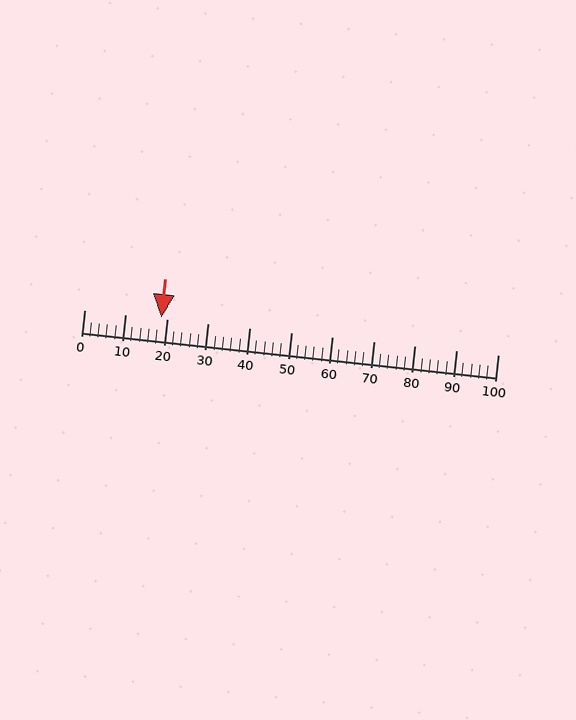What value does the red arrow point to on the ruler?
The red arrow points to approximately 19.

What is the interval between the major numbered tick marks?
The major tick marks are spaced 10 units apart.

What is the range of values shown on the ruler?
The ruler shows values from 0 to 100.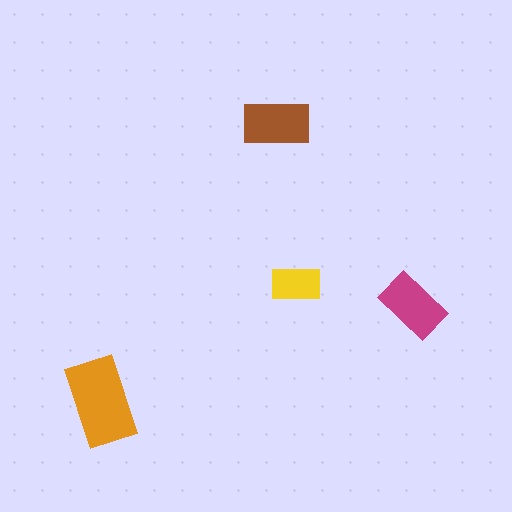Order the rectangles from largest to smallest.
the orange one, the brown one, the magenta one, the yellow one.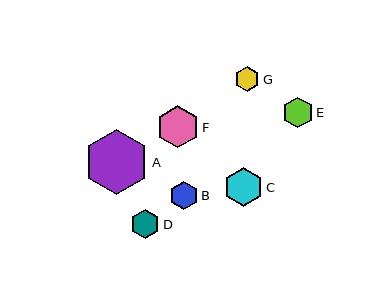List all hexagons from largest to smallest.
From largest to smallest: A, F, C, E, D, B, G.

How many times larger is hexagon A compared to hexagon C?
Hexagon A is approximately 1.7 times the size of hexagon C.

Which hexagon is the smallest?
Hexagon G is the smallest with a size of approximately 24 pixels.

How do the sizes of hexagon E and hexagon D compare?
Hexagon E and hexagon D are approximately the same size.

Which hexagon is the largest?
Hexagon A is the largest with a size of approximately 65 pixels.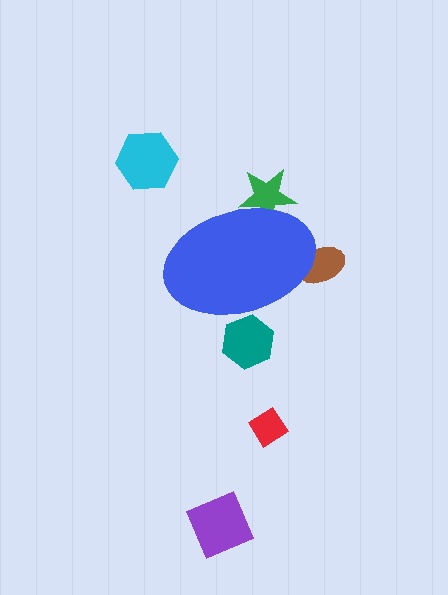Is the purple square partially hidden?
No, the purple square is fully visible.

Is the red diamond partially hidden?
No, the red diamond is fully visible.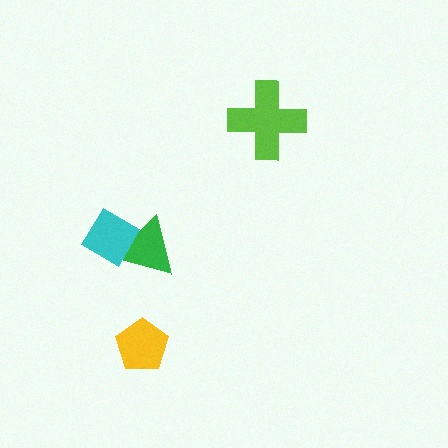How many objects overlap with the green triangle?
1 object overlaps with the green triangle.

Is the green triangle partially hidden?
Yes, it is partially covered by another shape.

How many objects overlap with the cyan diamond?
1 object overlaps with the cyan diamond.